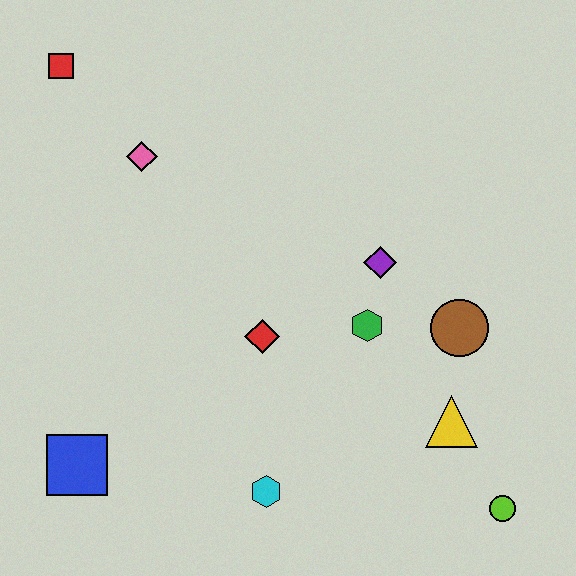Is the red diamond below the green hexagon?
Yes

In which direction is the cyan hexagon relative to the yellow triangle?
The cyan hexagon is to the left of the yellow triangle.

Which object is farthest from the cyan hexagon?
The red square is farthest from the cyan hexagon.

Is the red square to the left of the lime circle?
Yes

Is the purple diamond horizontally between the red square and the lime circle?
Yes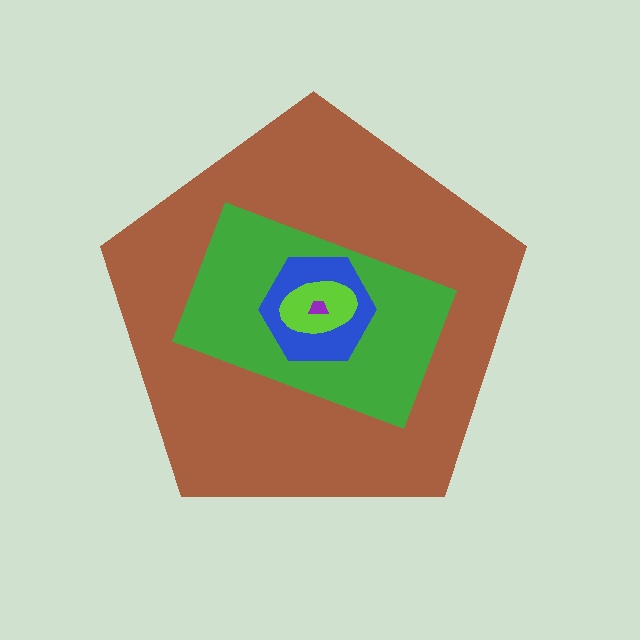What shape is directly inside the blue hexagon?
The lime ellipse.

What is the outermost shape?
The brown pentagon.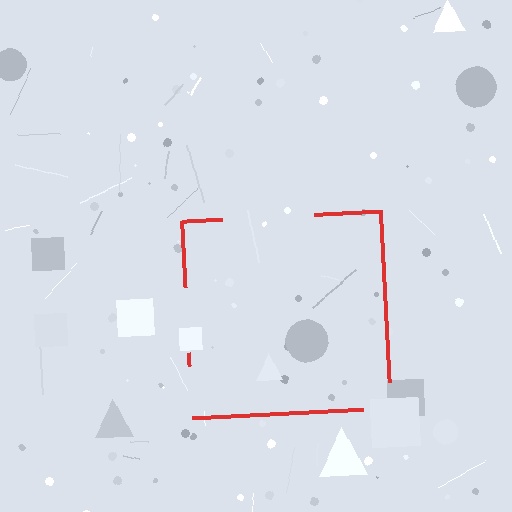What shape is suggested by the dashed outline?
The dashed outline suggests a square.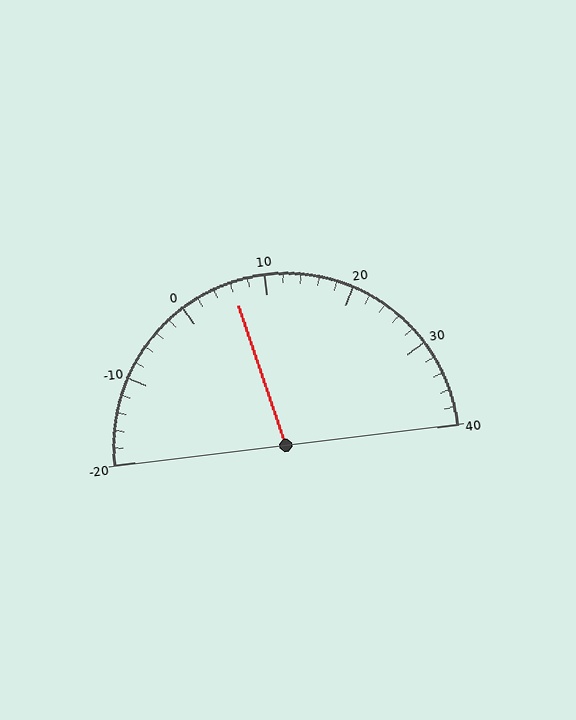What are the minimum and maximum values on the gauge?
The gauge ranges from -20 to 40.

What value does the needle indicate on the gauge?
The needle indicates approximately 6.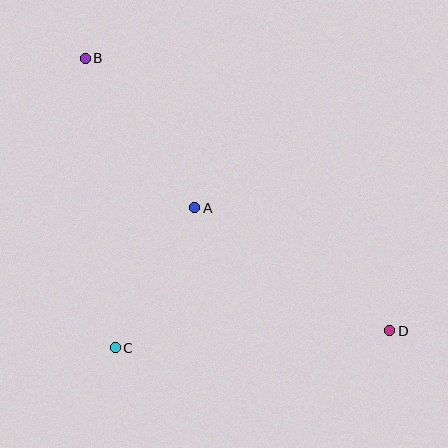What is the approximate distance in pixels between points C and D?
The distance between C and D is approximately 275 pixels.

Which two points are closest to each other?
Points A and C are closest to each other.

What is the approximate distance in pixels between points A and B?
The distance between A and B is approximately 186 pixels.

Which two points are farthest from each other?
Points B and D are farthest from each other.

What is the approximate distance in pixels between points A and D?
The distance between A and D is approximately 230 pixels.